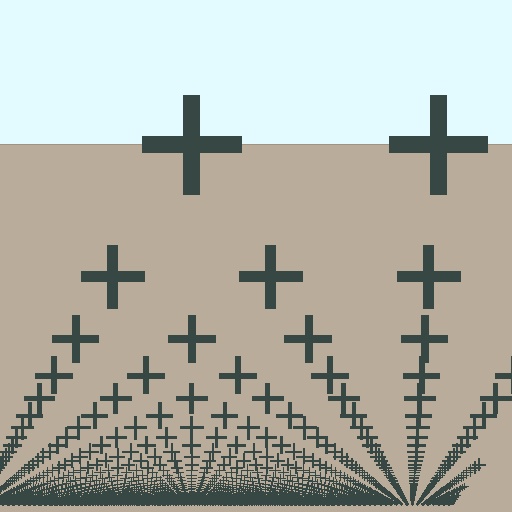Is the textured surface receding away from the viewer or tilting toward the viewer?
The surface appears to tilt toward the viewer. Texture elements get larger and sparser toward the top.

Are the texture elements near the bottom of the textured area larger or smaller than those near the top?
Smaller. The gradient is inverted — elements near the bottom are smaller and denser.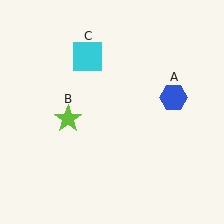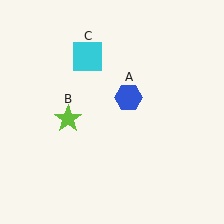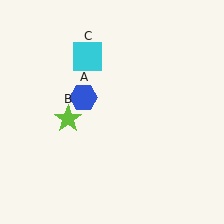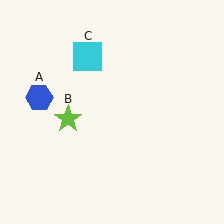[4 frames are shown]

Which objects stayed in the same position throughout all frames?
Lime star (object B) and cyan square (object C) remained stationary.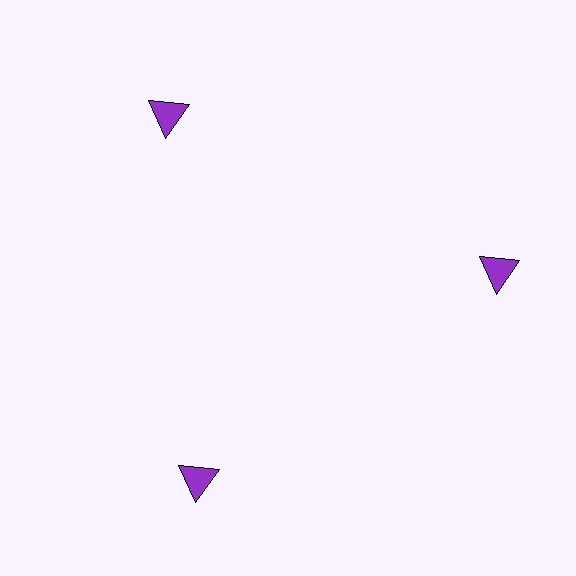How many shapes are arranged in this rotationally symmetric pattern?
There are 3 shapes, arranged in 3 groups of 1.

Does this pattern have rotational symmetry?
Yes, this pattern has 3-fold rotational symmetry. It looks the same after rotating 120 degrees around the center.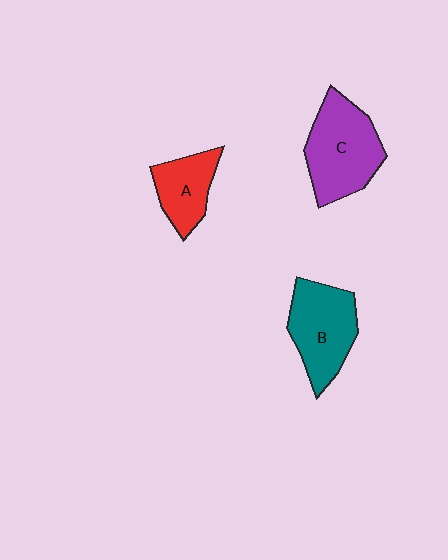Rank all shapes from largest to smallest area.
From largest to smallest: C (purple), B (teal), A (red).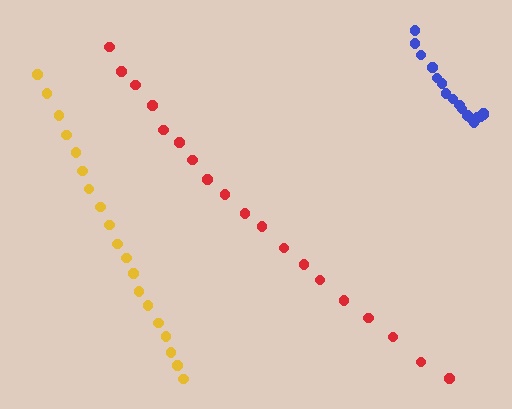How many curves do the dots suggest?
There are 3 distinct paths.